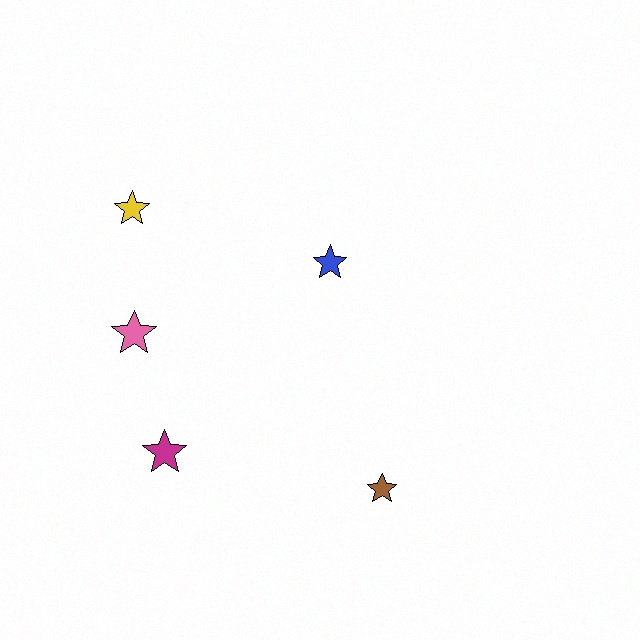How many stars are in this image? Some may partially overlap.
There are 5 stars.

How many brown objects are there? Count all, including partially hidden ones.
There is 1 brown object.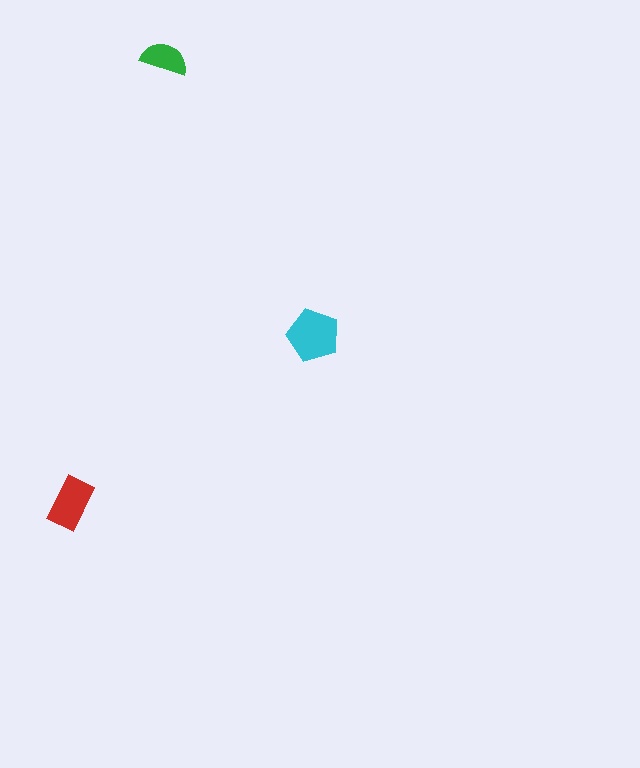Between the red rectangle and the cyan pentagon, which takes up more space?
The cyan pentagon.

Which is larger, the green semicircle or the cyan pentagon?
The cyan pentagon.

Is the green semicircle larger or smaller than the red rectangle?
Smaller.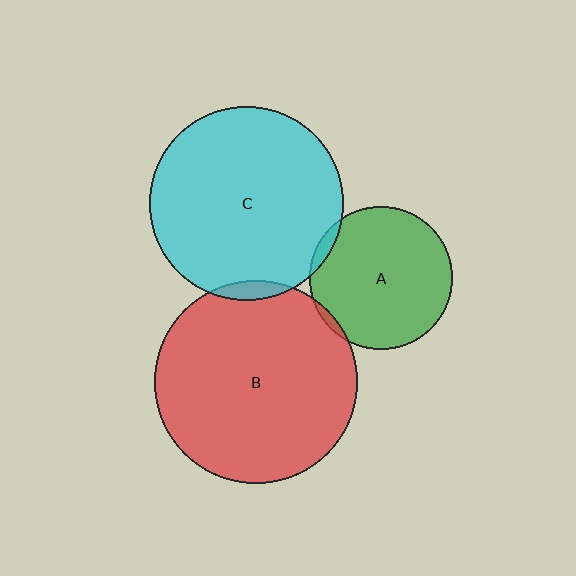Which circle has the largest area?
Circle B (red).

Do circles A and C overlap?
Yes.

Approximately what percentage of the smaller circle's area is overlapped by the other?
Approximately 5%.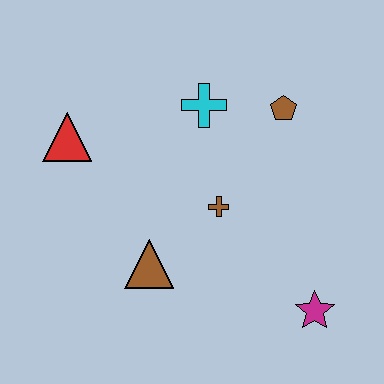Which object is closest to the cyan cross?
The brown pentagon is closest to the cyan cross.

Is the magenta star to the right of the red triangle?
Yes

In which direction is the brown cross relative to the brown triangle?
The brown cross is to the right of the brown triangle.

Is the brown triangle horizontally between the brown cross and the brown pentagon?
No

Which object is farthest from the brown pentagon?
The red triangle is farthest from the brown pentagon.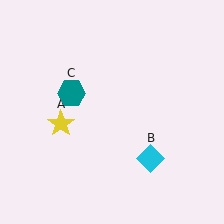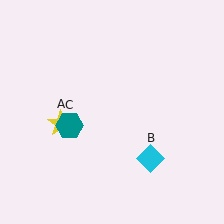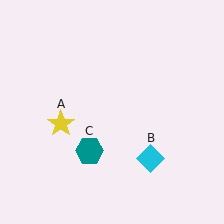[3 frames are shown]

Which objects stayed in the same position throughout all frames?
Yellow star (object A) and cyan diamond (object B) remained stationary.